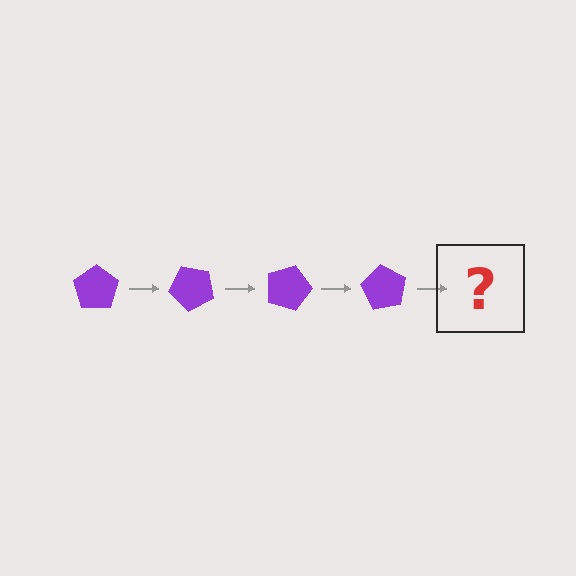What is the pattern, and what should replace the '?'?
The pattern is that the pentagon rotates 45 degrees each step. The '?' should be a purple pentagon rotated 180 degrees.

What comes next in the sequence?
The next element should be a purple pentagon rotated 180 degrees.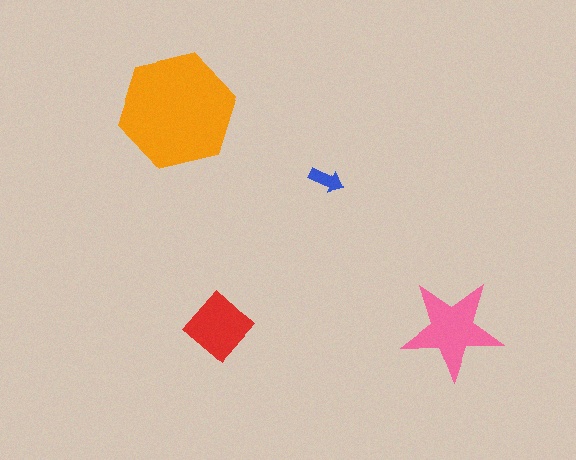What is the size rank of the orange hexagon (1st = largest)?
1st.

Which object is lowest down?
The pink star is bottommost.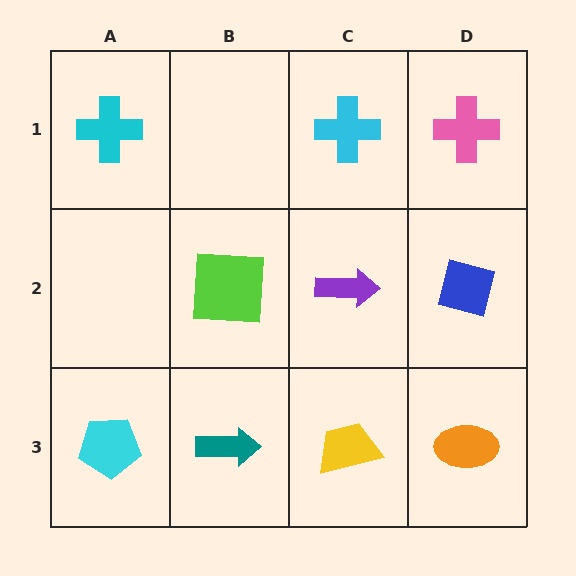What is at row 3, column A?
A cyan pentagon.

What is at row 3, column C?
A yellow trapezoid.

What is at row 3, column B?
A teal arrow.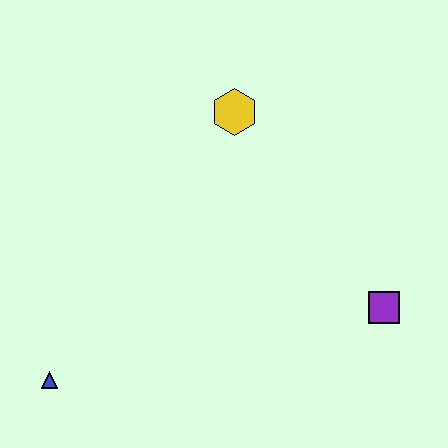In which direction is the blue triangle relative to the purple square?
The blue triangle is to the left of the purple square.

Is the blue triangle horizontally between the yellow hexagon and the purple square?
No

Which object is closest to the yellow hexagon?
The purple square is closest to the yellow hexagon.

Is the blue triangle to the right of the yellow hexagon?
No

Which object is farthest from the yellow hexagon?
The blue triangle is farthest from the yellow hexagon.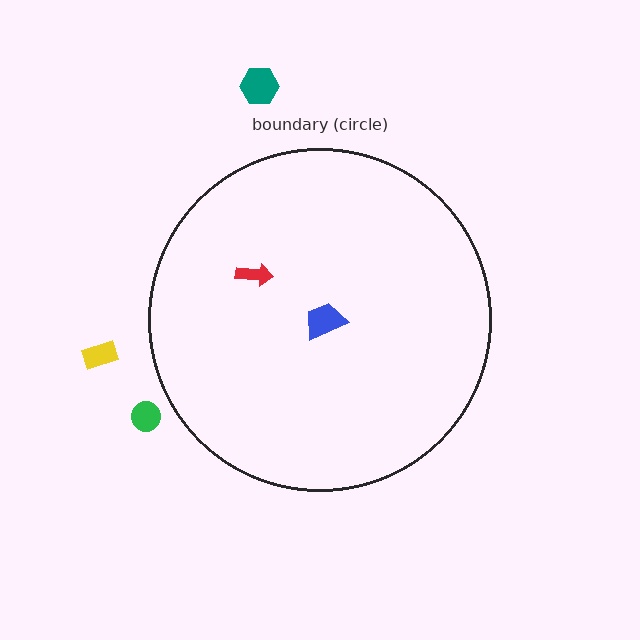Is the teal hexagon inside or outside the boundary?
Outside.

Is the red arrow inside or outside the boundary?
Inside.